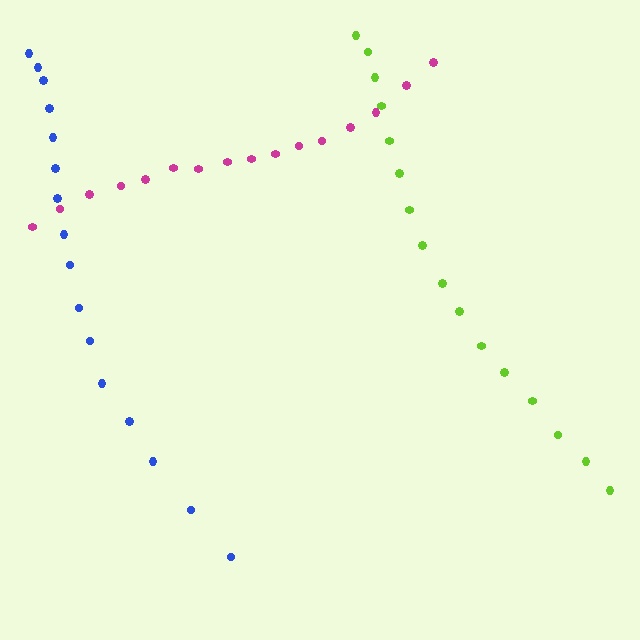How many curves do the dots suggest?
There are 3 distinct paths.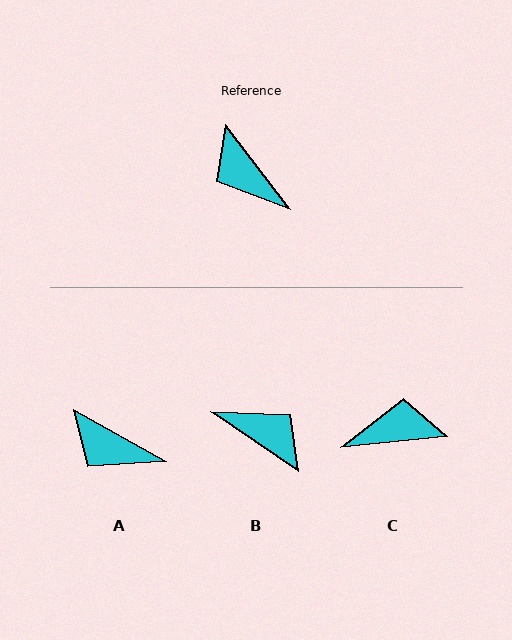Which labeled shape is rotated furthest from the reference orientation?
B, about 162 degrees away.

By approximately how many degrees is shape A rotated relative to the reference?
Approximately 24 degrees counter-clockwise.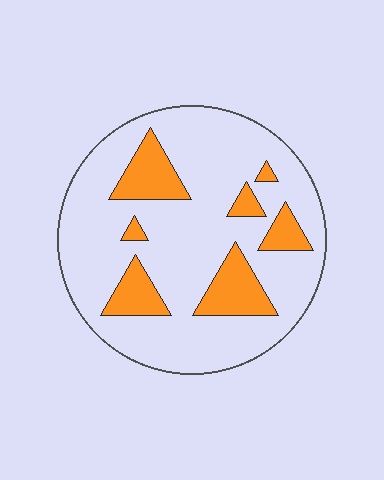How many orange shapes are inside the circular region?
7.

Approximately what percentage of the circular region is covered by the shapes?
Approximately 20%.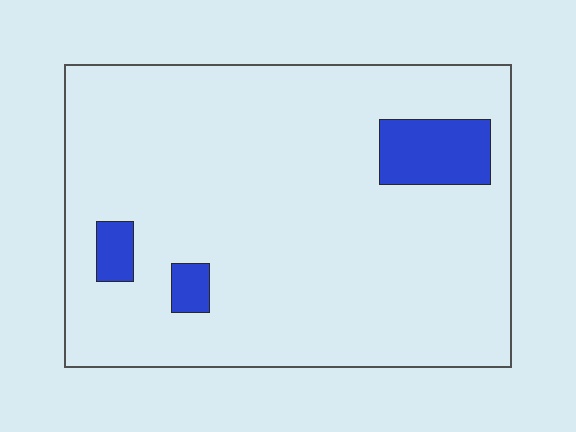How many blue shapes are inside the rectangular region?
3.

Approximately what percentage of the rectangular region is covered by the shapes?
Approximately 10%.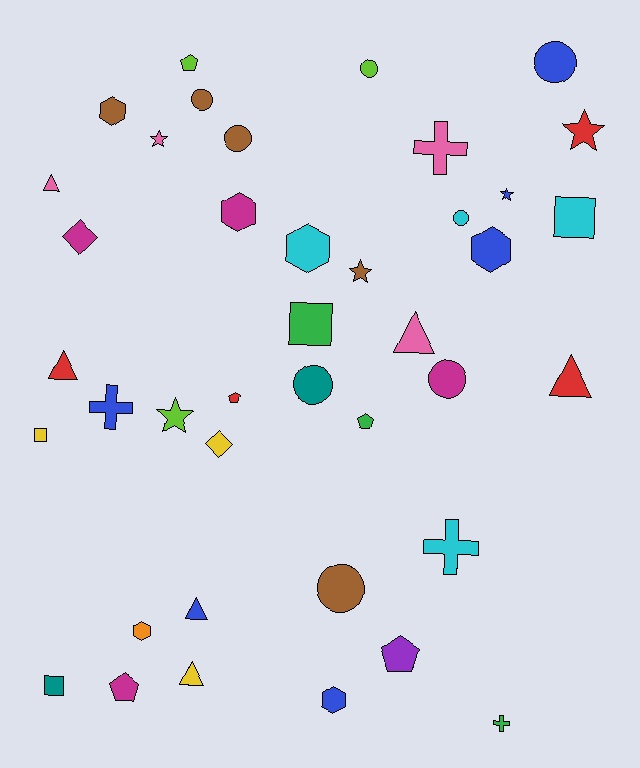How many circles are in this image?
There are 8 circles.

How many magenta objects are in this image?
There are 4 magenta objects.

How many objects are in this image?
There are 40 objects.